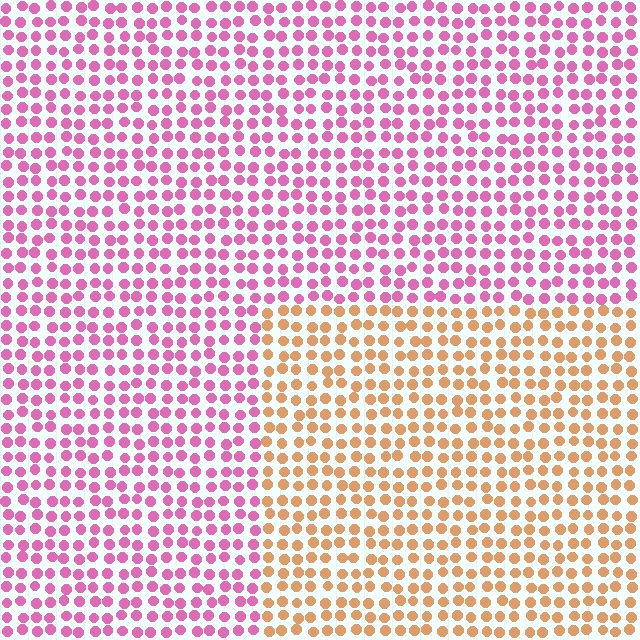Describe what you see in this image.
The image is filled with small pink elements in a uniform arrangement. A rectangle-shaped region is visible where the elements are tinted to a slightly different hue, forming a subtle color boundary.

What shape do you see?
I see a rectangle.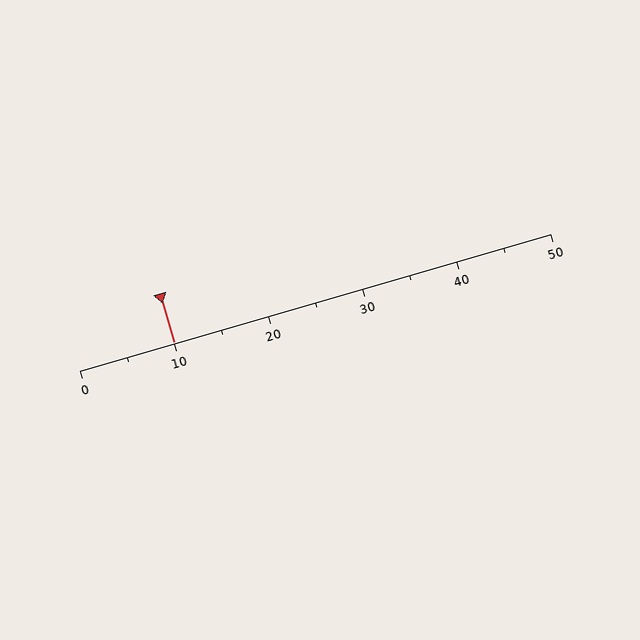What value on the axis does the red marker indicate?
The marker indicates approximately 10.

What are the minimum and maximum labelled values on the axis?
The axis runs from 0 to 50.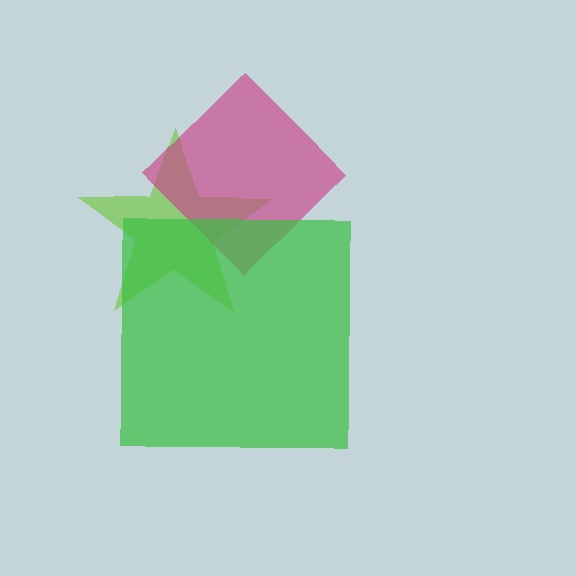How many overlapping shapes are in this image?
There are 3 overlapping shapes in the image.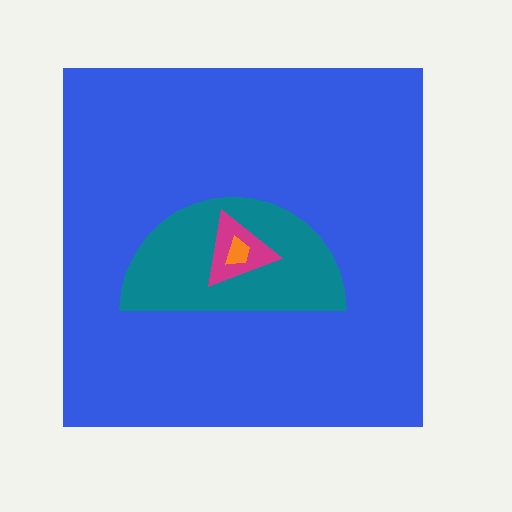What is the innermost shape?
The orange trapezoid.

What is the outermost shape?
The blue square.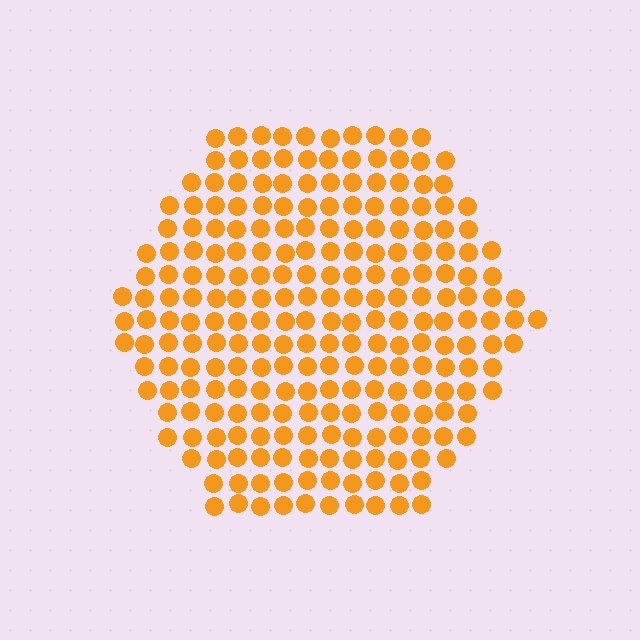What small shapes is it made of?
It is made of small circles.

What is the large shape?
The large shape is a hexagon.